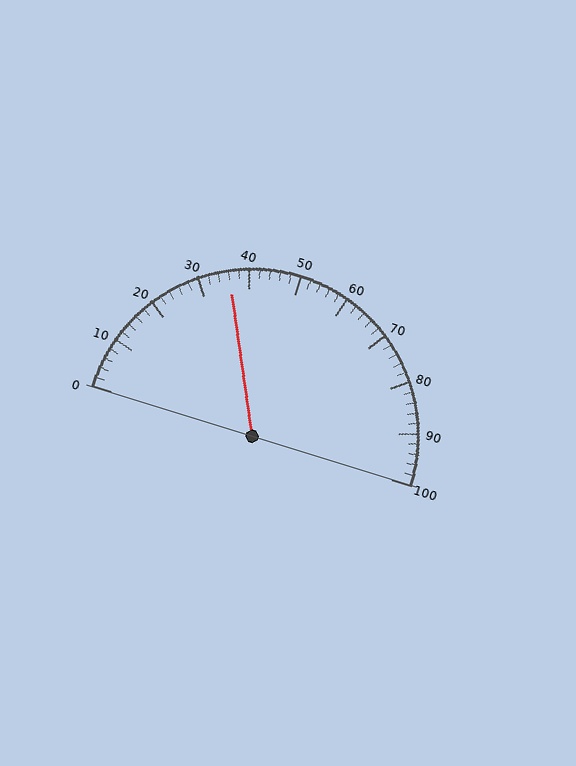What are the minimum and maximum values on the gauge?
The gauge ranges from 0 to 100.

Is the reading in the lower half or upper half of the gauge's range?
The reading is in the lower half of the range (0 to 100).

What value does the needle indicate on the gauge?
The needle indicates approximately 36.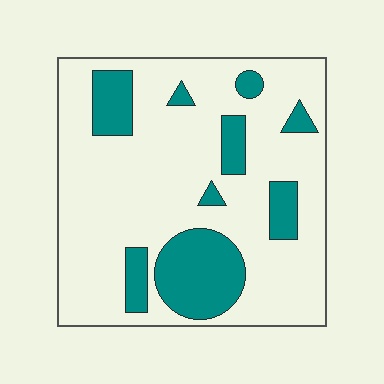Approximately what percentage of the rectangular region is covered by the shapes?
Approximately 20%.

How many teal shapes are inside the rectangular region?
9.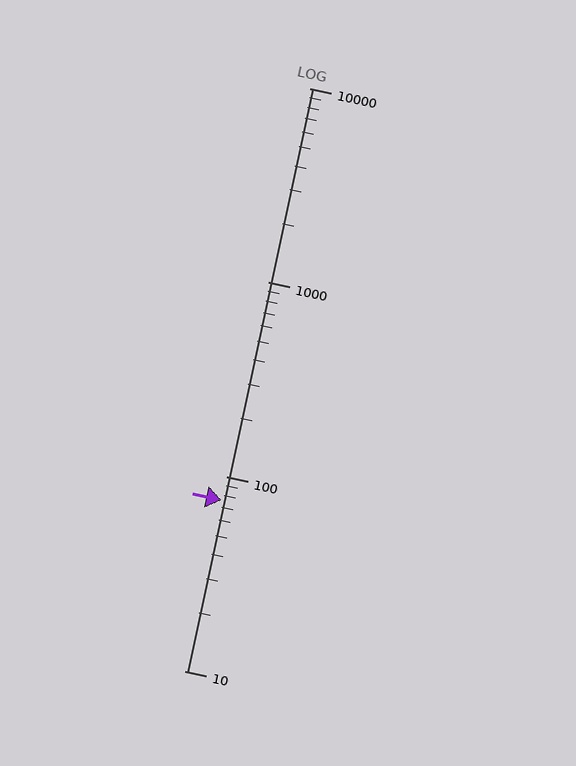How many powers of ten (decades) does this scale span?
The scale spans 3 decades, from 10 to 10000.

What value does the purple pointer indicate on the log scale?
The pointer indicates approximately 76.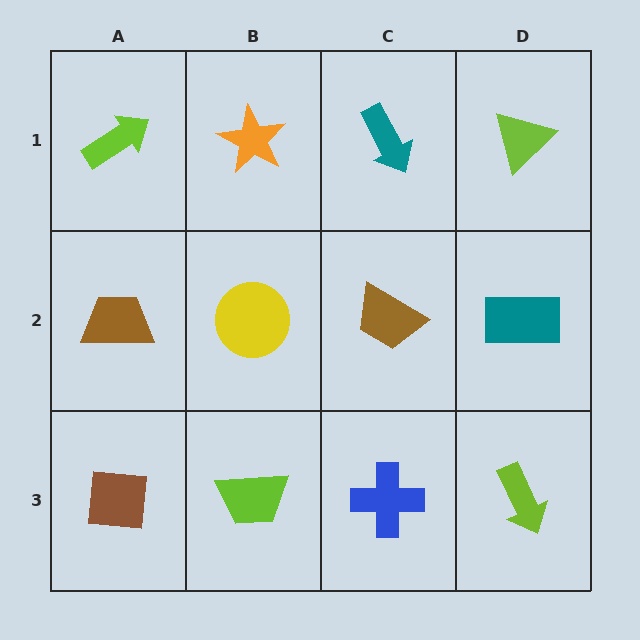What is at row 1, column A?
A lime arrow.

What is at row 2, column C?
A brown trapezoid.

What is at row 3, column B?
A lime trapezoid.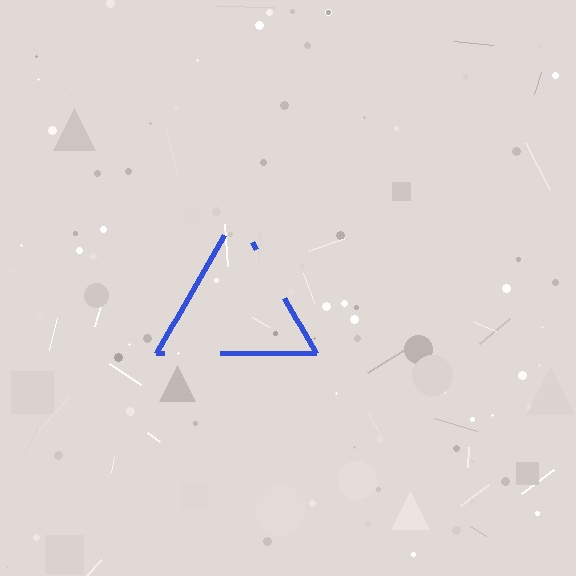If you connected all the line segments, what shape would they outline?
They would outline a triangle.